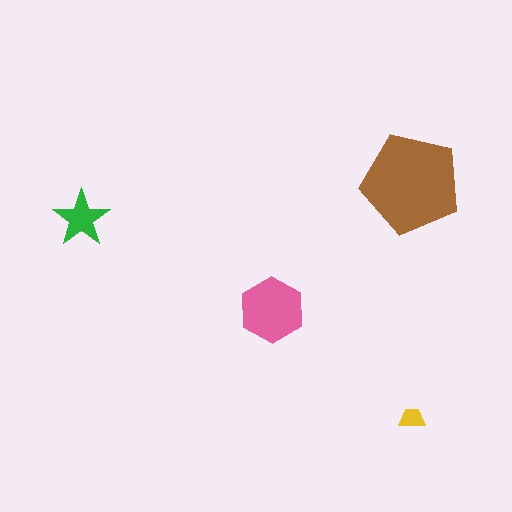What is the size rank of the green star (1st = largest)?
3rd.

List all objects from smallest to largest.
The yellow trapezoid, the green star, the pink hexagon, the brown pentagon.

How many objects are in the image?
There are 4 objects in the image.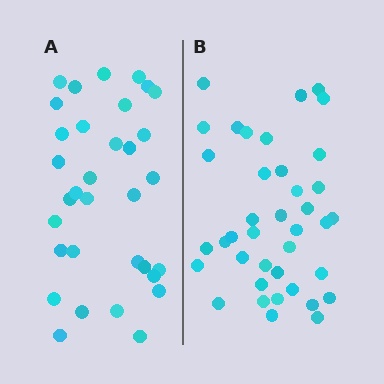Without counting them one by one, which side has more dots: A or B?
Region B (the right region) has more dots.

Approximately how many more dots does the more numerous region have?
Region B has about 6 more dots than region A.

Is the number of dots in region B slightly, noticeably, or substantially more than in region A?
Region B has only slightly more — the two regions are fairly close. The ratio is roughly 1.2 to 1.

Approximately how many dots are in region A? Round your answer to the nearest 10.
About 30 dots. (The exact count is 33, which rounds to 30.)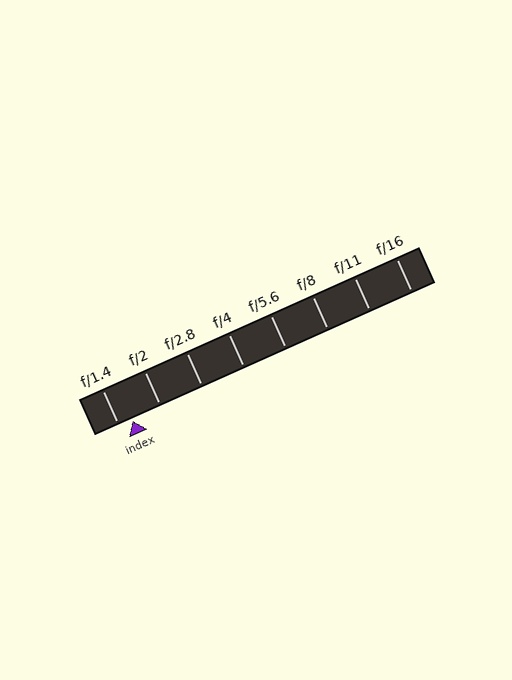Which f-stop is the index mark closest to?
The index mark is closest to f/1.4.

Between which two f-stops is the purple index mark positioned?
The index mark is between f/1.4 and f/2.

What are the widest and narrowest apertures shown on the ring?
The widest aperture shown is f/1.4 and the narrowest is f/16.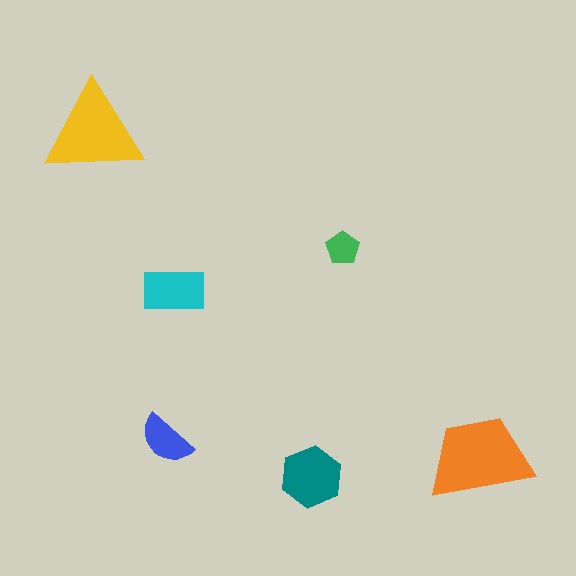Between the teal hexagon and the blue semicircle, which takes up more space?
The teal hexagon.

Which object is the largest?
The orange trapezoid.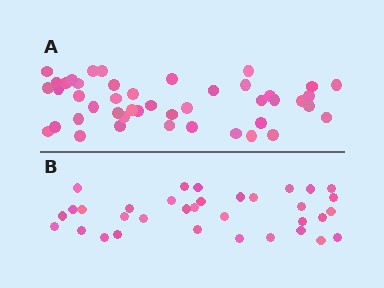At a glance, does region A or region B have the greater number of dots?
Region A (the top region) has more dots.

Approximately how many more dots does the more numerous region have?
Region A has roughly 12 or so more dots than region B.